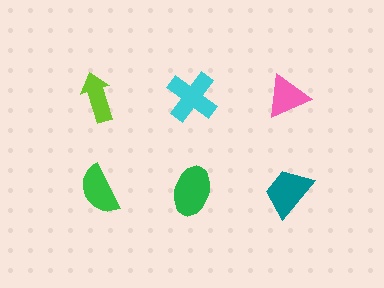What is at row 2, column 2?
A green ellipse.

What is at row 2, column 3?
A teal trapezoid.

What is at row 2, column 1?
A green semicircle.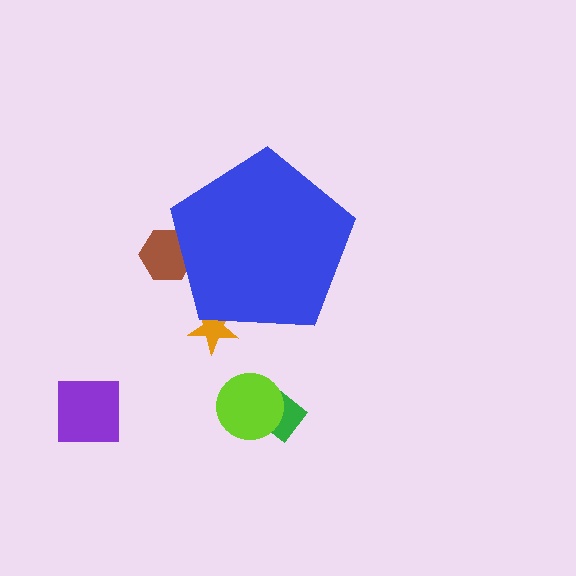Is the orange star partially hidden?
Yes, the orange star is partially hidden behind the blue pentagon.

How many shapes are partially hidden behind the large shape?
2 shapes are partially hidden.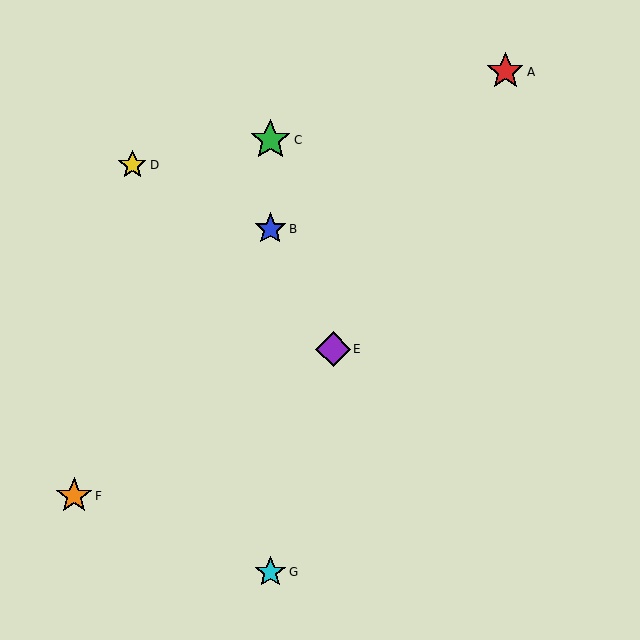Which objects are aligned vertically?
Objects B, C, G are aligned vertically.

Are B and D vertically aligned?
No, B is at x≈270 and D is at x≈132.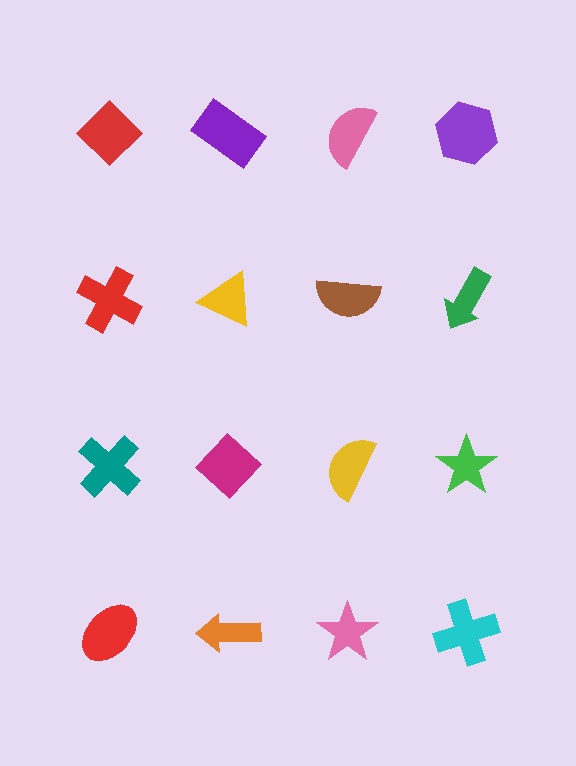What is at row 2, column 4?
A green arrow.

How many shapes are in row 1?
4 shapes.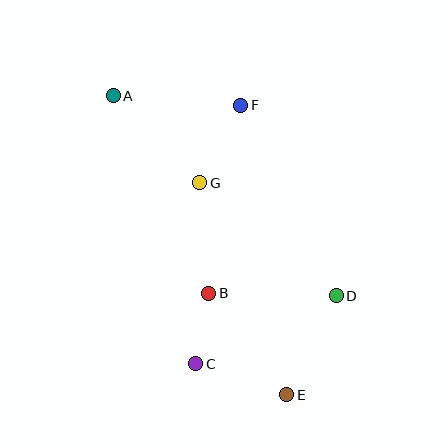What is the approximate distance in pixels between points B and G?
The distance between B and G is approximately 111 pixels.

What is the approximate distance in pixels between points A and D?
The distance between A and D is approximately 300 pixels.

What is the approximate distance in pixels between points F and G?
The distance between F and G is approximately 88 pixels.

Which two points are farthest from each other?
Points A and E are farthest from each other.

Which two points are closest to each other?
Points B and C are closest to each other.